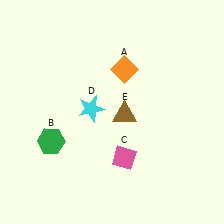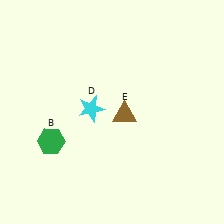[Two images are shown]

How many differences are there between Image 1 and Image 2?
There are 2 differences between the two images.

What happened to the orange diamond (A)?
The orange diamond (A) was removed in Image 2. It was in the top-right area of Image 1.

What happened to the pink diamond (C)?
The pink diamond (C) was removed in Image 2. It was in the bottom-right area of Image 1.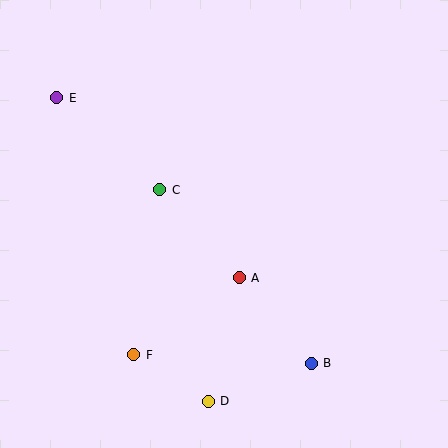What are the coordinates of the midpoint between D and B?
The midpoint between D and B is at (260, 382).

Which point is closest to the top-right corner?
Point C is closest to the top-right corner.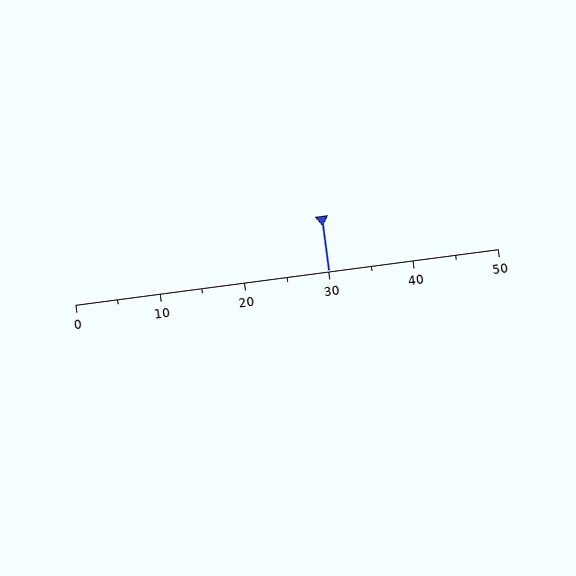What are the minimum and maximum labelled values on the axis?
The axis runs from 0 to 50.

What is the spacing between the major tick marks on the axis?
The major ticks are spaced 10 apart.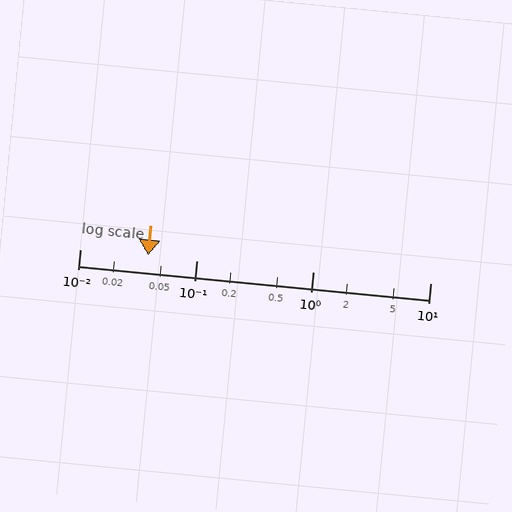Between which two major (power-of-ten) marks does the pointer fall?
The pointer is between 0.01 and 0.1.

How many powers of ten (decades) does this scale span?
The scale spans 3 decades, from 0.01 to 10.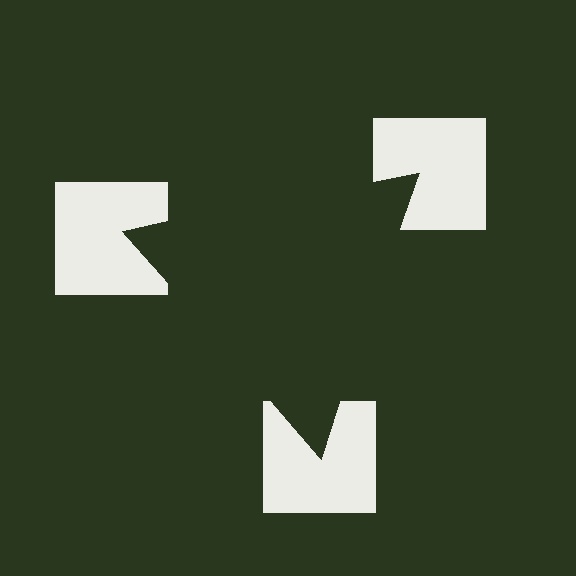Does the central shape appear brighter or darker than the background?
It typically appears slightly darker than the background, even though no actual brightness change is drawn.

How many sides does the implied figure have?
3 sides.